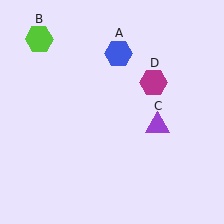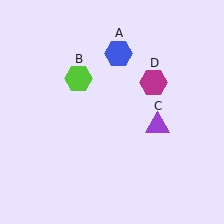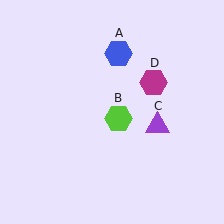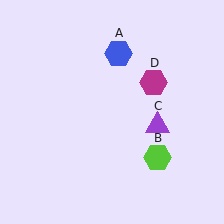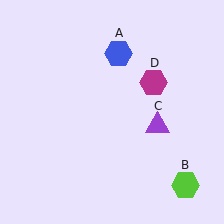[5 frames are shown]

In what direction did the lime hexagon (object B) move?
The lime hexagon (object B) moved down and to the right.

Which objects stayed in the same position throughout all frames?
Blue hexagon (object A) and purple triangle (object C) and magenta hexagon (object D) remained stationary.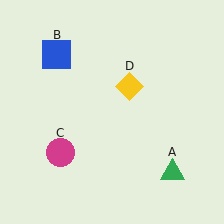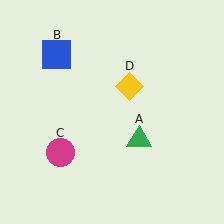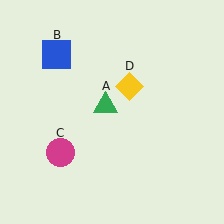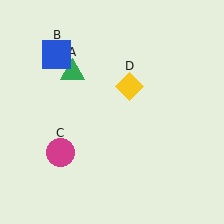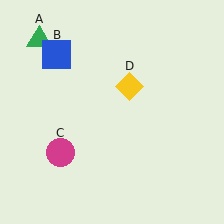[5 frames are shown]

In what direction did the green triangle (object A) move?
The green triangle (object A) moved up and to the left.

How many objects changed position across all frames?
1 object changed position: green triangle (object A).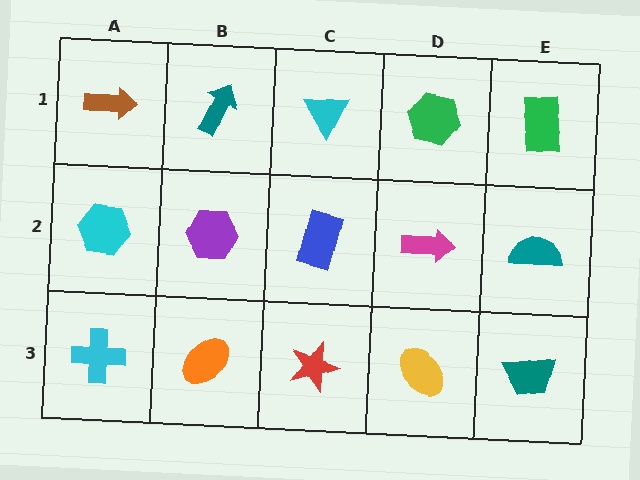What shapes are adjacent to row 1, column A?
A cyan hexagon (row 2, column A), a teal arrow (row 1, column B).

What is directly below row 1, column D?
A magenta arrow.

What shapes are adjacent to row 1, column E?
A teal semicircle (row 2, column E), a green hexagon (row 1, column D).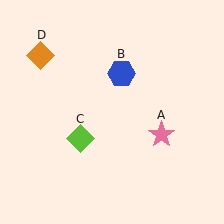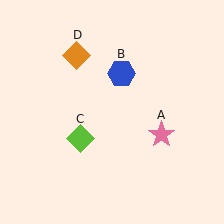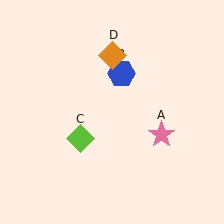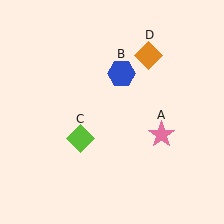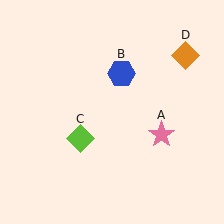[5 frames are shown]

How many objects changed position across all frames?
1 object changed position: orange diamond (object D).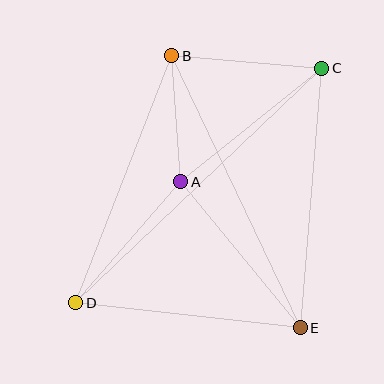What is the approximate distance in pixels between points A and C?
The distance between A and C is approximately 181 pixels.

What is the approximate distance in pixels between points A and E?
The distance between A and E is approximately 188 pixels.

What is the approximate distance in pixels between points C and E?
The distance between C and E is approximately 260 pixels.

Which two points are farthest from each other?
Points C and D are farthest from each other.